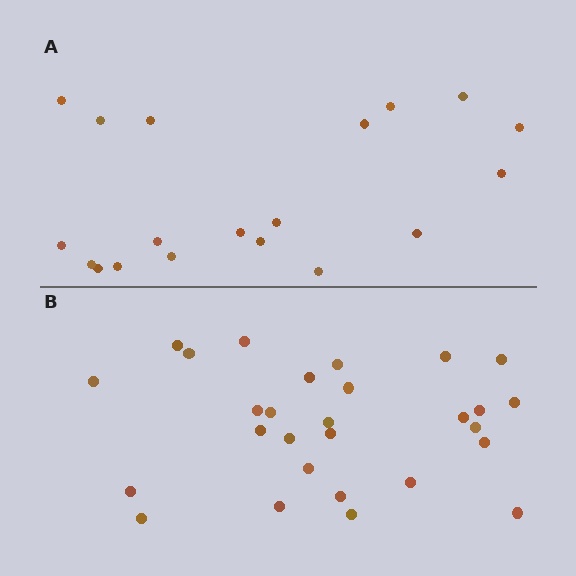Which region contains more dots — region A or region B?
Region B (the bottom region) has more dots.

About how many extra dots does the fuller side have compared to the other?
Region B has roughly 8 or so more dots than region A.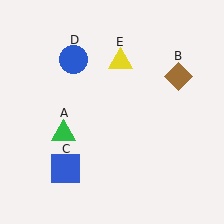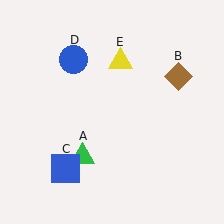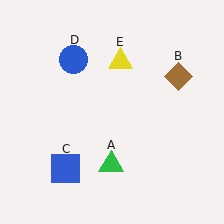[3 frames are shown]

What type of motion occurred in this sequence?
The green triangle (object A) rotated counterclockwise around the center of the scene.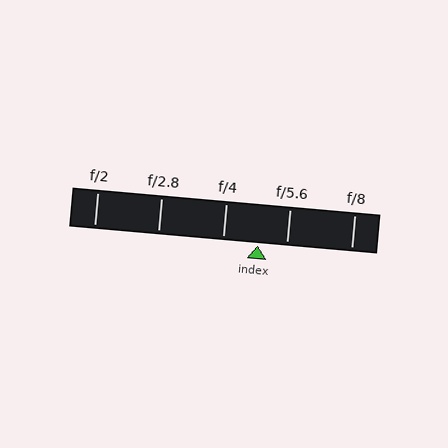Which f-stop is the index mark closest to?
The index mark is closest to f/5.6.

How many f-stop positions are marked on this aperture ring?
There are 5 f-stop positions marked.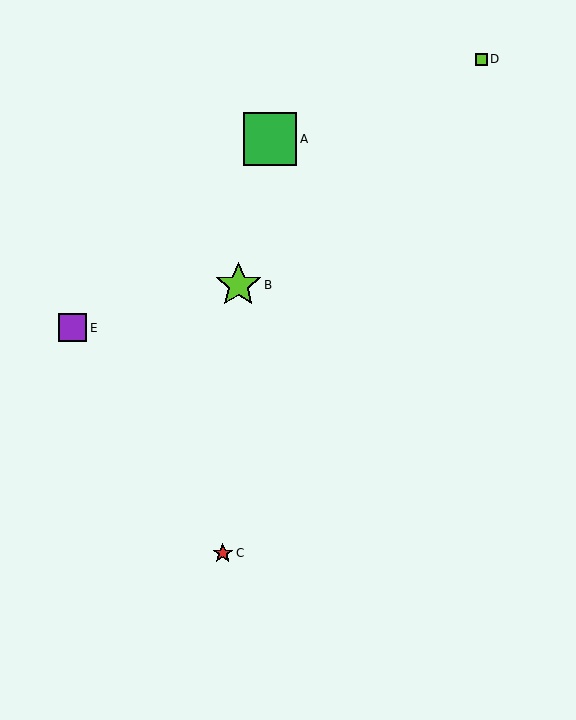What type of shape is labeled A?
Shape A is a green square.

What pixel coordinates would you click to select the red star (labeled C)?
Click at (223, 553) to select the red star C.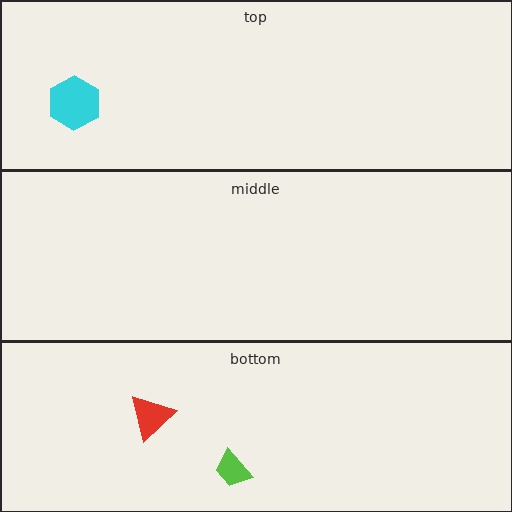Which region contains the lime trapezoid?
The bottom region.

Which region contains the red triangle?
The bottom region.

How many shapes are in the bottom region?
2.